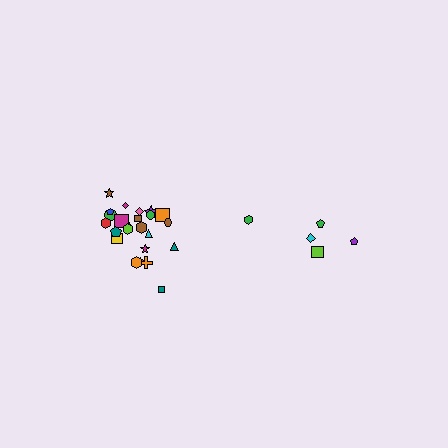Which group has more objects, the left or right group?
The left group.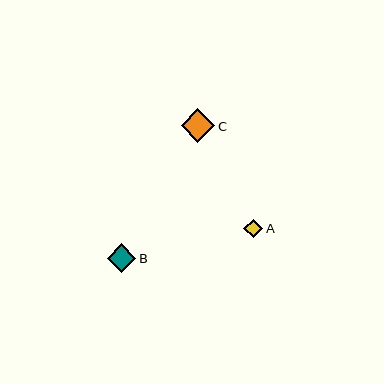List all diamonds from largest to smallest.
From largest to smallest: C, B, A.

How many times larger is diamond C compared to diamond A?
Diamond C is approximately 1.8 times the size of diamond A.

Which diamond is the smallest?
Diamond A is the smallest with a size of approximately 19 pixels.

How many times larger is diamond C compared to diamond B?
Diamond C is approximately 1.2 times the size of diamond B.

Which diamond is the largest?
Diamond C is the largest with a size of approximately 33 pixels.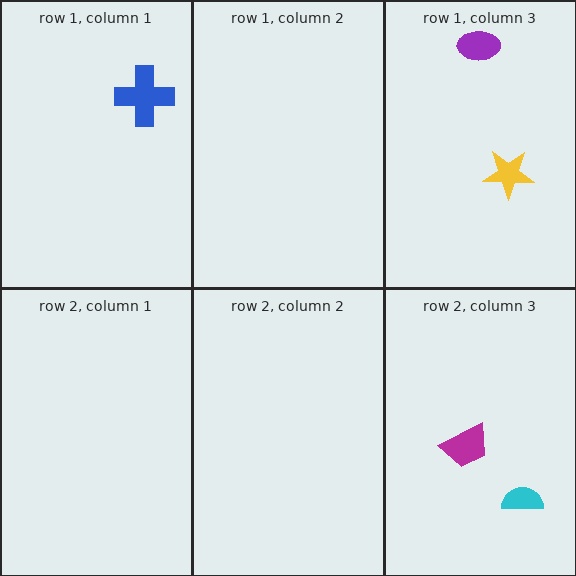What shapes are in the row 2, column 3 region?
The magenta trapezoid, the cyan semicircle.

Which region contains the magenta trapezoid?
The row 2, column 3 region.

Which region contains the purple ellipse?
The row 1, column 3 region.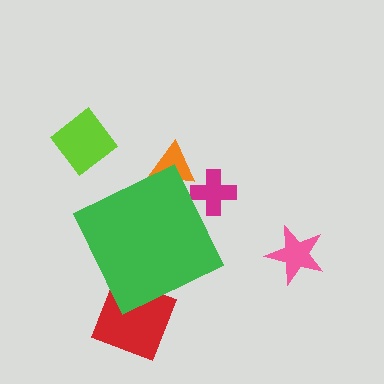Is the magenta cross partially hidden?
Yes, the magenta cross is partially hidden behind the green diamond.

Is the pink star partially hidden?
No, the pink star is fully visible.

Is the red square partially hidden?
Yes, the red square is partially hidden behind the green diamond.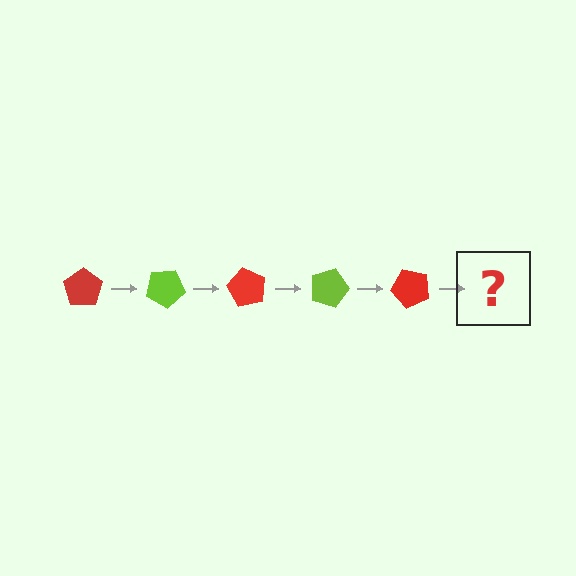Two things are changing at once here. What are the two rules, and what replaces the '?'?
The two rules are that it rotates 30 degrees each step and the color cycles through red and lime. The '?' should be a lime pentagon, rotated 150 degrees from the start.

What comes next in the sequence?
The next element should be a lime pentagon, rotated 150 degrees from the start.